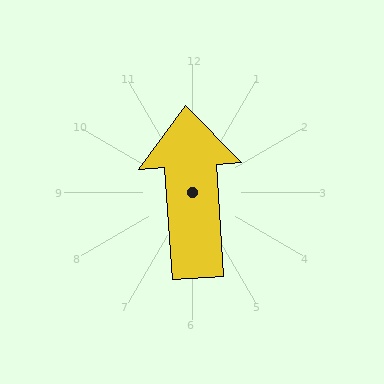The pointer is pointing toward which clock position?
Roughly 12 o'clock.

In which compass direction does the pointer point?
North.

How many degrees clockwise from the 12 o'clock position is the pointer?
Approximately 356 degrees.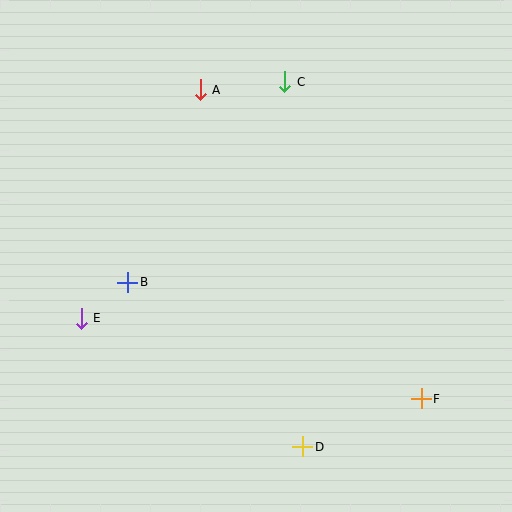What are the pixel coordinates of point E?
Point E is at (81, 318).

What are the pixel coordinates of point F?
Point F is at (421, 399).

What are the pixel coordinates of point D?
Point D is at (303, 447).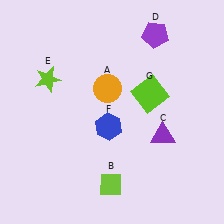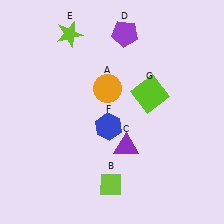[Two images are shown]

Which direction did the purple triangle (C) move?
The purple triangle (C) moved left.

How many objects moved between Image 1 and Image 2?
3 objects moved between the two images.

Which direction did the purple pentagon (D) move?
The purple pentagon (D) moved left.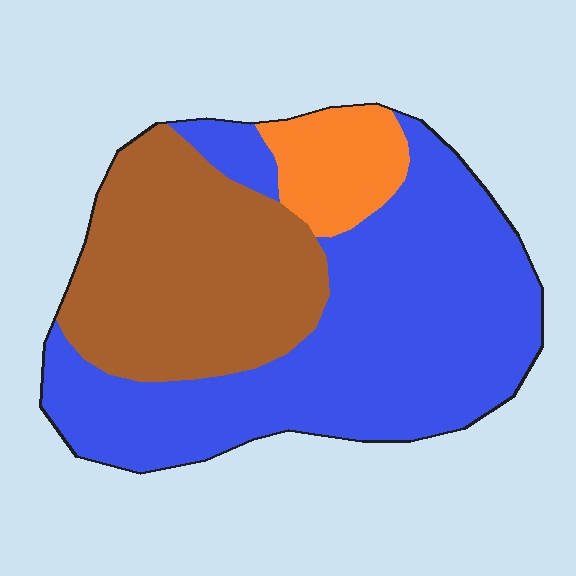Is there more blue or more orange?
Blue.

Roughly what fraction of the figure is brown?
Brown covers roughly 35% of the figure.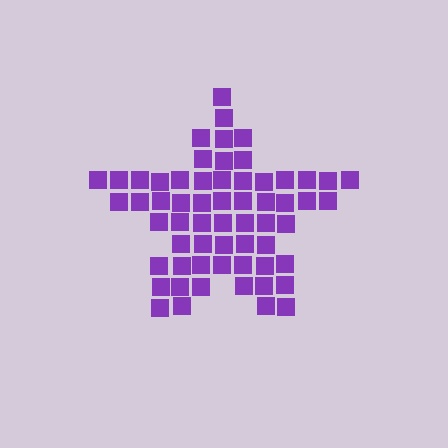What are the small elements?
The small elements are squares.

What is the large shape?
The large shape is a star.